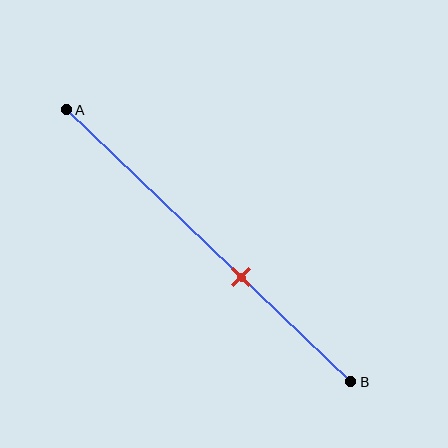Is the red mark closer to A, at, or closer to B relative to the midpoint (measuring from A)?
The red mark is closer to point B than the midpoint of segment AB.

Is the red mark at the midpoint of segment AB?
No, the mark is at about 60% from A, not at the 50% midpoint.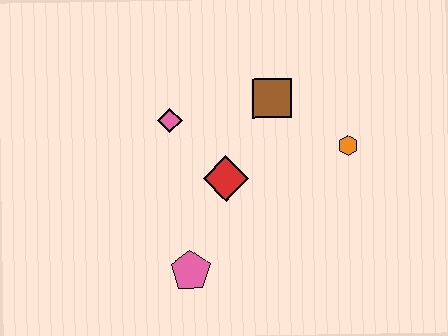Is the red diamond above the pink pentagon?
Yes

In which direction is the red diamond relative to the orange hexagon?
The red diamond is to the left of the orange hexagon.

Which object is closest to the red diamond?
The pink diamond is closest to the red diamond.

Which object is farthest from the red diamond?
The orange hexagon is farthest from the red diamond.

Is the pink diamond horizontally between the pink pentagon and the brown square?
No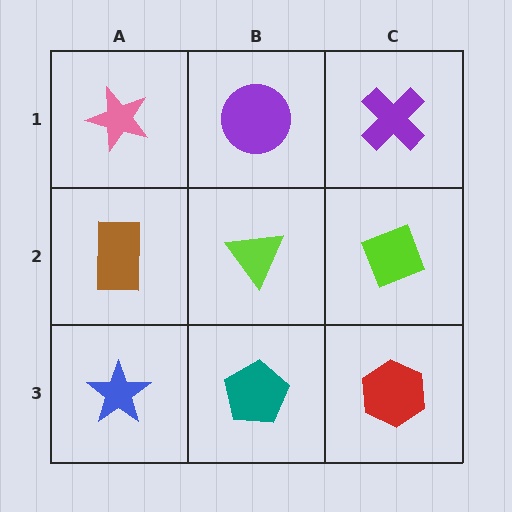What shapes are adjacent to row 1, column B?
A lime triangle (row 2, column B), a pink star (row 1, column A), a purple cross (row 1, column C).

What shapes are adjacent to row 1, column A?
A brown rectangle (row 2, column A), a purple circle (row 1, column B).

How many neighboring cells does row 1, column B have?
3.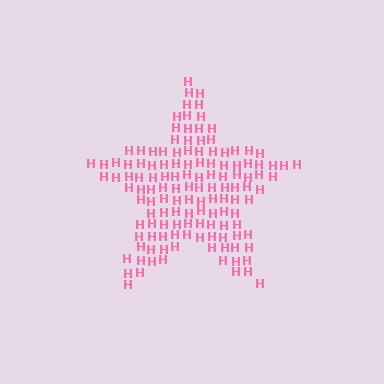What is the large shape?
The large shape is a star.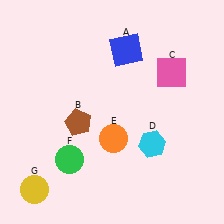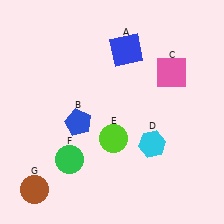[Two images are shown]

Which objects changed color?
B changed from brown to blue. E changed from orange to lime. G changed from yellow to brown.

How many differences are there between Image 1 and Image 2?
There are 3 differences between the two images.